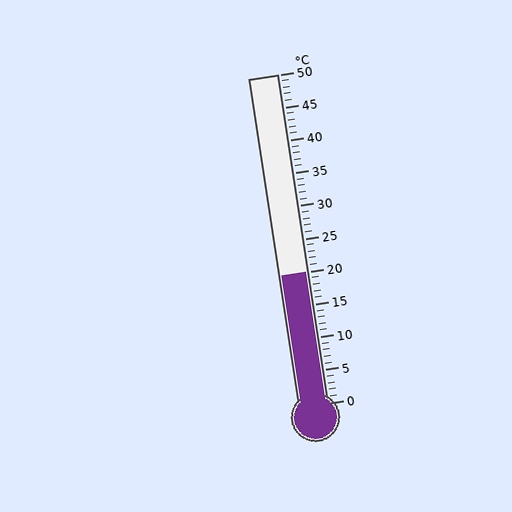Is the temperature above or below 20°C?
The temperature is at 20°C.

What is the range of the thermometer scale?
The thermometer scale ranges from 0°C to 50°C.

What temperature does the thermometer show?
The thermometer shows approximately 20°C.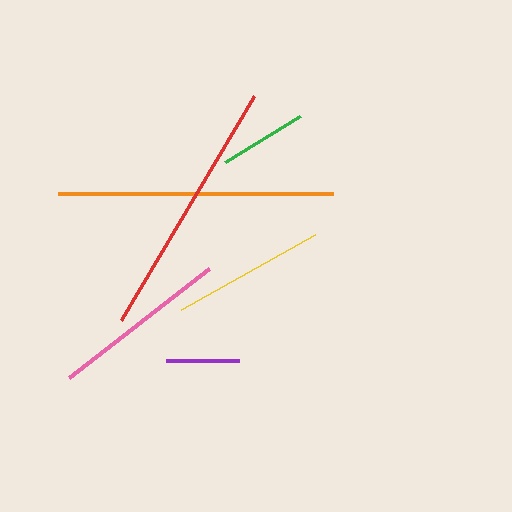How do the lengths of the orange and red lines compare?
The orange and red lines are approximately the same length.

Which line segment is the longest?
The orange line is the longest at approximately 275 pixels.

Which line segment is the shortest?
The purple line is the shortest at approximately 73 pixels.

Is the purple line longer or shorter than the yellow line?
The yellow line is longer than the purple line.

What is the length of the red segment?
The red segment is approximately 261 pixels long.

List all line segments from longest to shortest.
From longest to shortest: orange, red, pink, yellow, green, purple.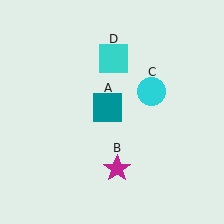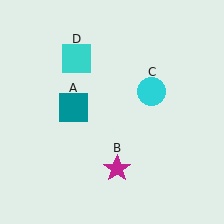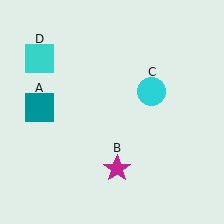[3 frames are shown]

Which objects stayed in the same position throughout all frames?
Magenta star (object B) and cyan circle (object C) remained stationary.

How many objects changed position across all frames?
2 objects changed position: teal square (object A), cyan square (object D).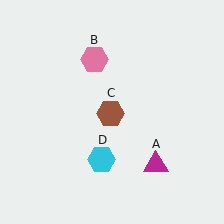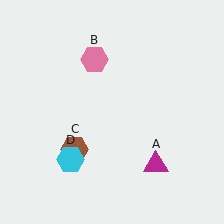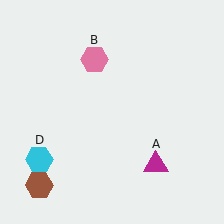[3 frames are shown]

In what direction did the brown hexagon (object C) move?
The brown hexagon (object C) moved down and to the left.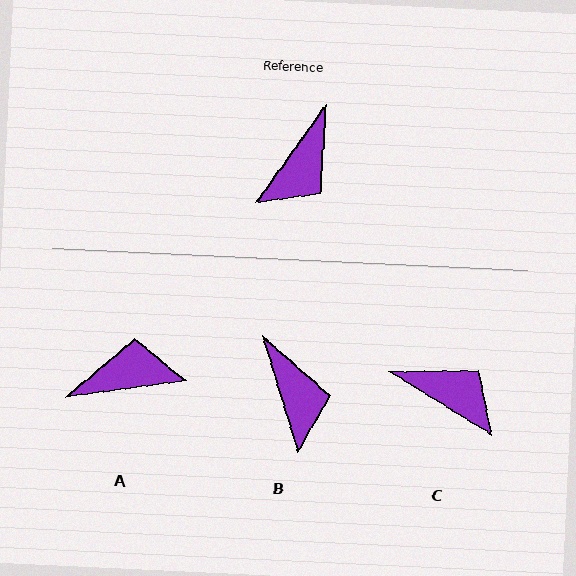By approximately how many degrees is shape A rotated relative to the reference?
Approximately 133 degrees counter-clockwise.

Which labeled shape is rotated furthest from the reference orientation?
A, about 133 degrees away.